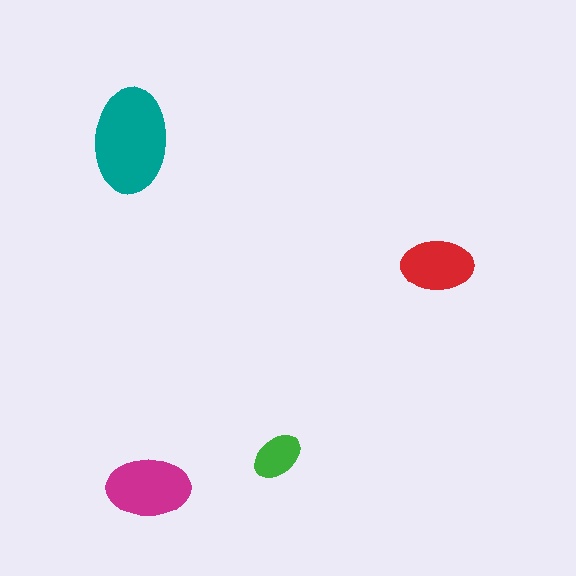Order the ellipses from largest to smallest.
the teal one, the magenta one, the red one, the green one.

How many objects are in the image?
There are 4 objects in the image.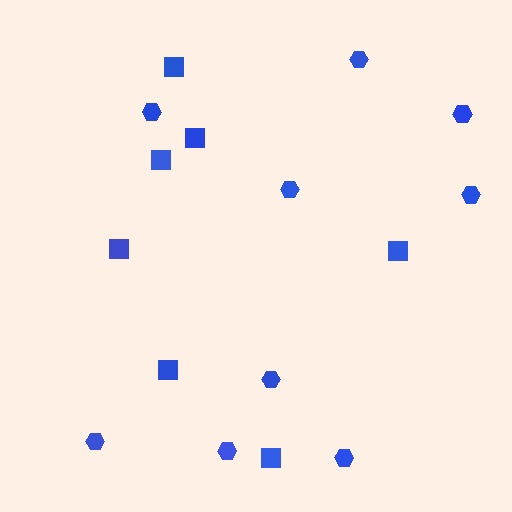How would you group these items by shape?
There are 2 groups: one group of hexagons (9) and one group of squares (7).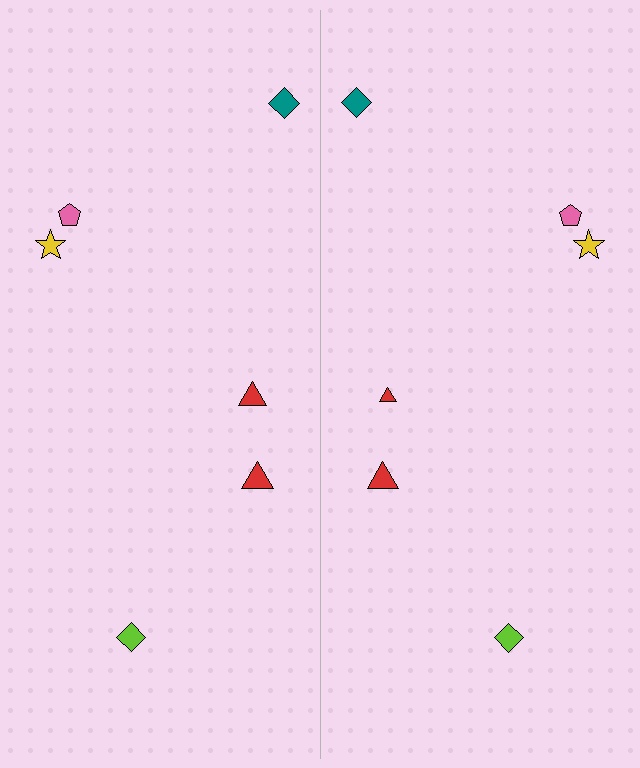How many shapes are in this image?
There are 12 shapes in this image.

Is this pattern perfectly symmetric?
No, the pattern is not perfectly symmetric. The red triangle on the right side has a different size than its mirror counterpart.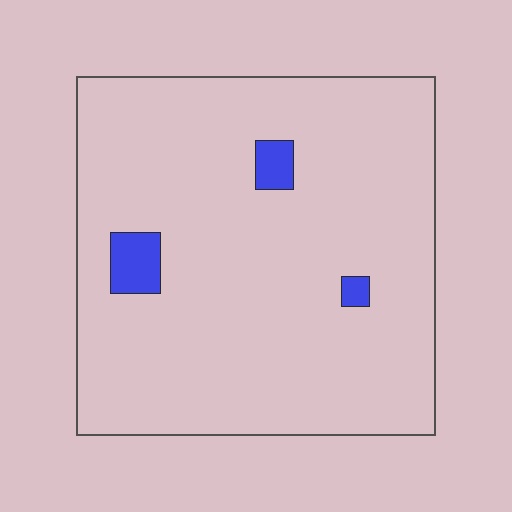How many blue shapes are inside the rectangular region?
3.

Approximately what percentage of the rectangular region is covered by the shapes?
Approximately 5%.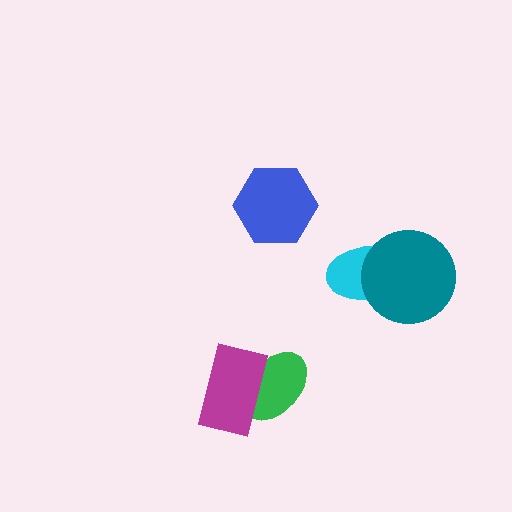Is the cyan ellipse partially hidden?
Yes, it is partially covered by another shape.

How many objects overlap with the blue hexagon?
0 objects overlap with the blue hexagon.